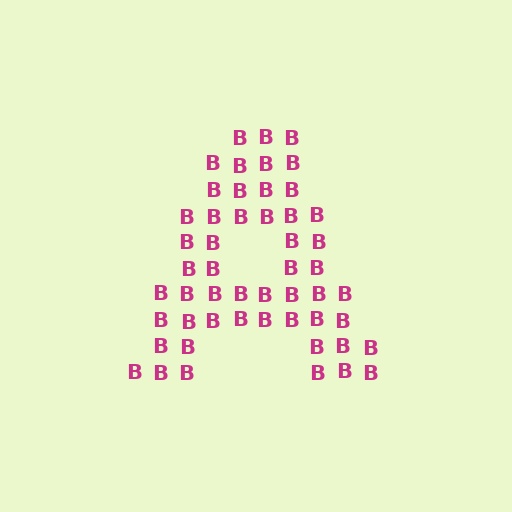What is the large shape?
The large shape is the letter A.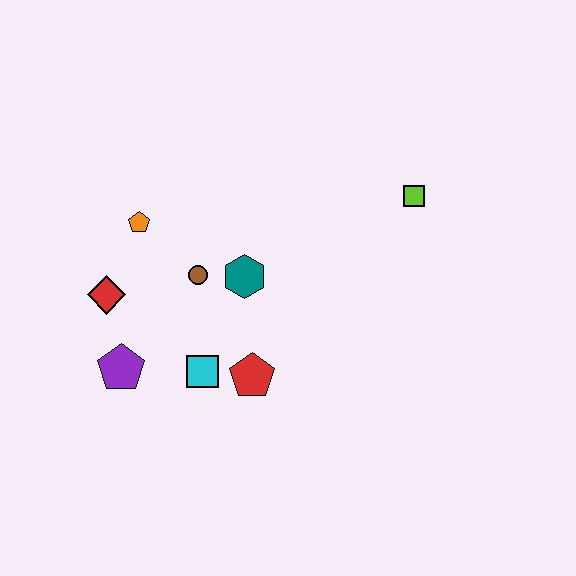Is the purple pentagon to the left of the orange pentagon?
Yes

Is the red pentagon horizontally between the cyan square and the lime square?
Yes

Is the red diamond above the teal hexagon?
No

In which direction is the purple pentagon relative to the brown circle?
The purple pentagon is below the brown circle.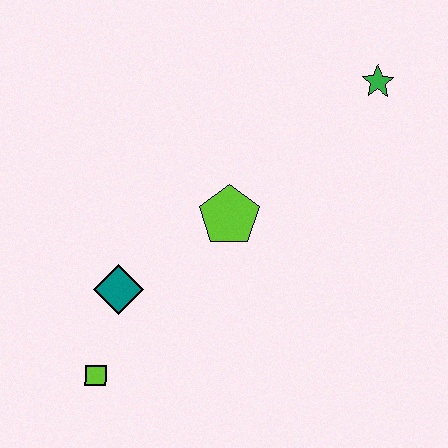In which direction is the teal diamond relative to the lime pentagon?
The teal diamond is to the left of the lime pentagon.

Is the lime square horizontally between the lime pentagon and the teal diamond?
No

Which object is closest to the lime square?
The teal diamond is closest to the lime square.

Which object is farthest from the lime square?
The green star is farthest from the lime square.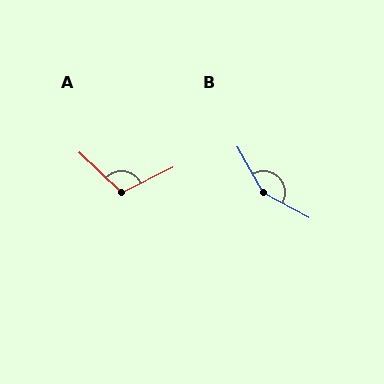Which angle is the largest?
B, at approximately 148 degrees.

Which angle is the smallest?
A, at approximately 110 degrees.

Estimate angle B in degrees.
Approximately 148 degrees.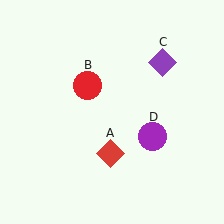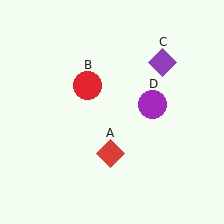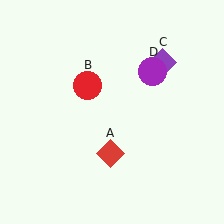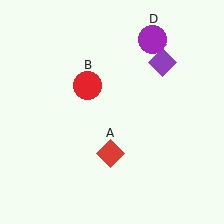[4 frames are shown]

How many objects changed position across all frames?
1 object changed position: purple circle (object D).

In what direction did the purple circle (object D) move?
The purple circle (object D) moved up.